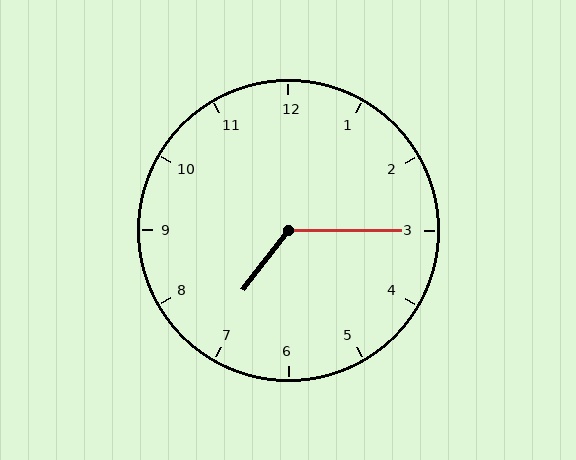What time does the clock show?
7:15.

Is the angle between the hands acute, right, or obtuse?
It is obtuse.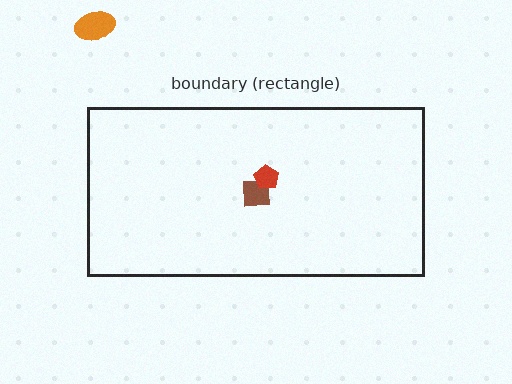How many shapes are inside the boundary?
2 inside, 1 outside.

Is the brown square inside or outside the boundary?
Inside.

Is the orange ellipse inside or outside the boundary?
Outside.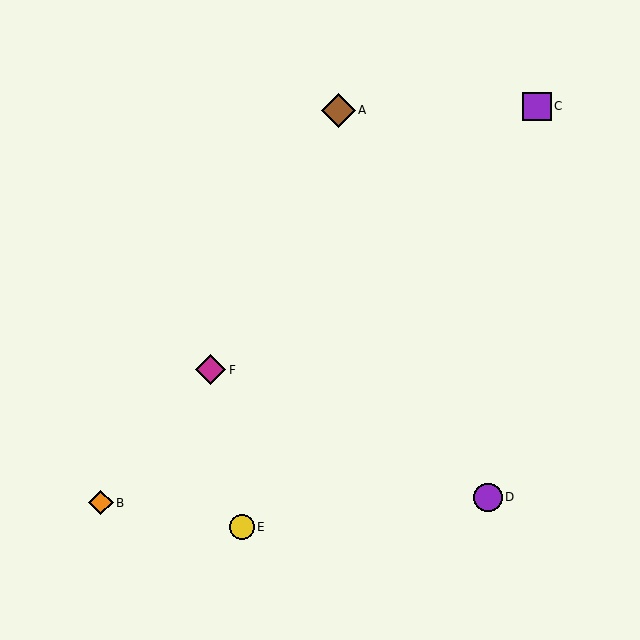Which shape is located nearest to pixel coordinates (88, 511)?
The orange diamond (labeled B) at (101, 503) is nearest to that location.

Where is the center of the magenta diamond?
The center of the magenta diamond is at (211, 370).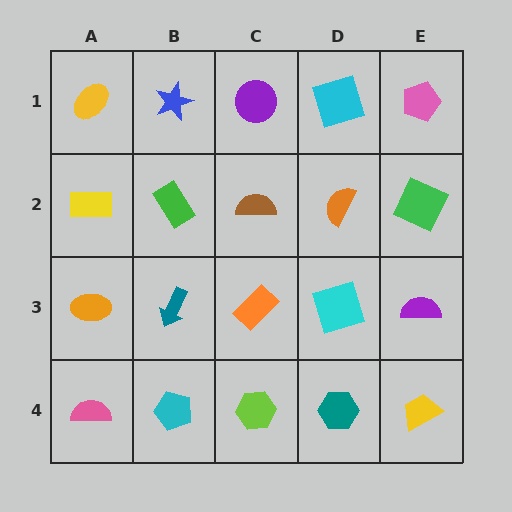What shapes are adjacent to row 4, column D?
A cyan square (row 3, column D), a lime hexagon (row 4, column C), a yellow trapezoid (row 4, column E).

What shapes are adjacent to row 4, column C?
An orange rectangle (row 3, column C), a cyan pentagon (row 4, column B), a teal hexagon (row 4, column D).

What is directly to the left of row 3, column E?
A cyan square.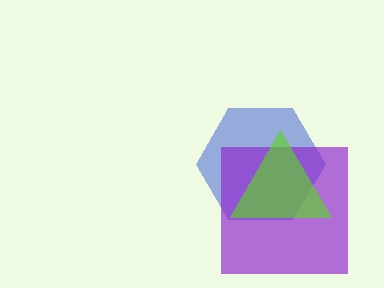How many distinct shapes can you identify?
There are 3 distinct shapes: a blue hexagon, a purple square, a lime triangle.